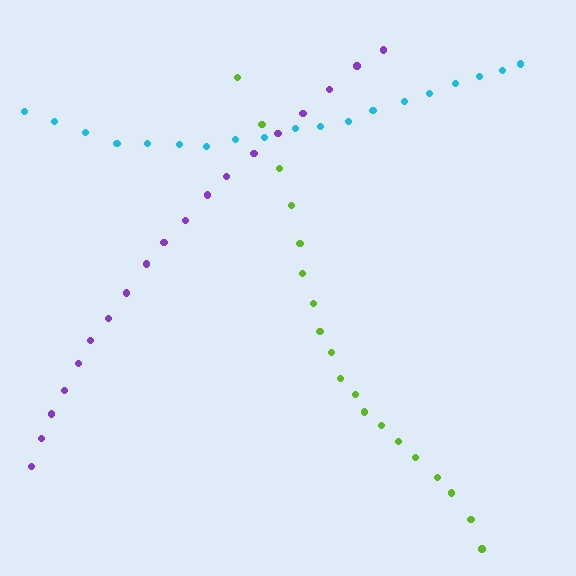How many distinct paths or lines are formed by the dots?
There are 3 distinct paths.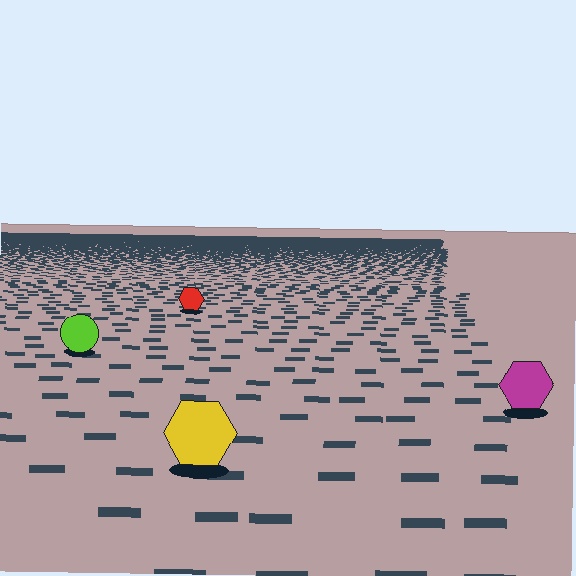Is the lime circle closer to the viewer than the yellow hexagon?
No. The yellow hexagon is closer — you can tell from the texture gradient: the ground texture is coarser near it.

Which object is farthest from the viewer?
The red hexagon is farthest from the viewer. It appears smaller and the ground texture around it is denser.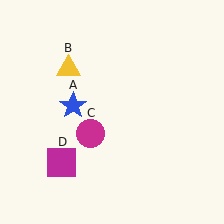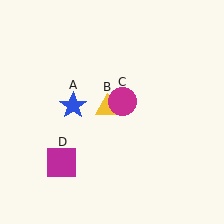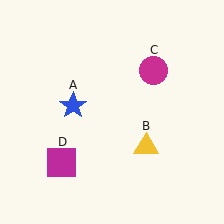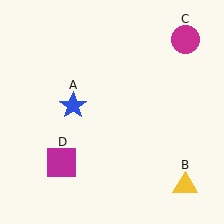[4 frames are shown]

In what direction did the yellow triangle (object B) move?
The yellow triangle (object B) moved down and to the right.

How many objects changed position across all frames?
2 objects changed position: yellow triangle (object B), magenta circle (object C).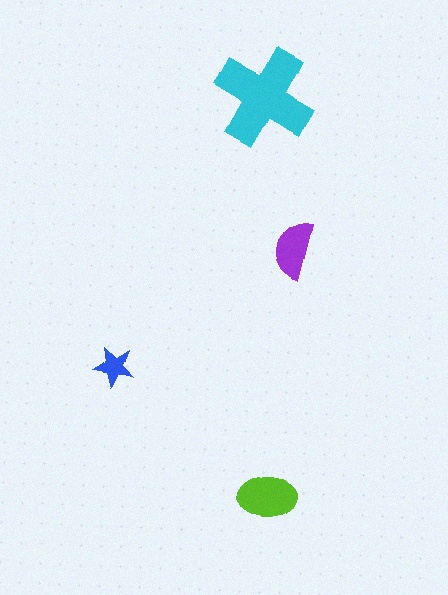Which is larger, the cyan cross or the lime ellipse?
The cyan cross.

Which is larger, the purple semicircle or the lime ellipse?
The lime ellipse.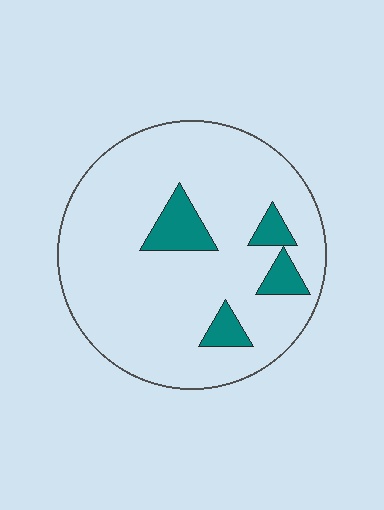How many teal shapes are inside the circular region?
4.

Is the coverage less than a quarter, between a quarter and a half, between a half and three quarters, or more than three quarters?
Less than a quarter.